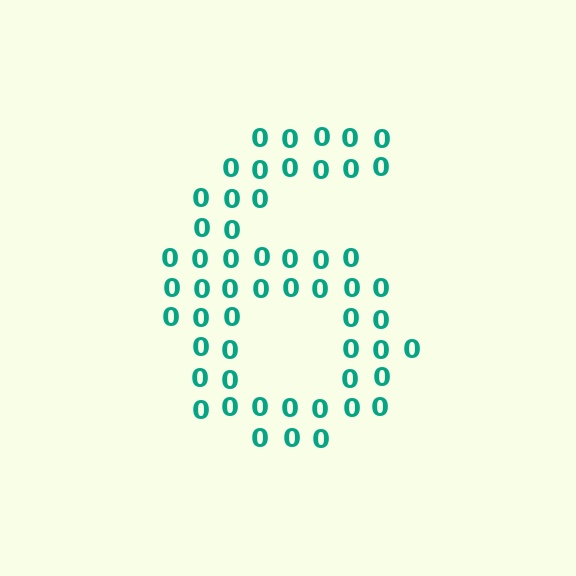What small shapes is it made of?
It is made of small digit 0's.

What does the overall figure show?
The overall figure shows the digit 6.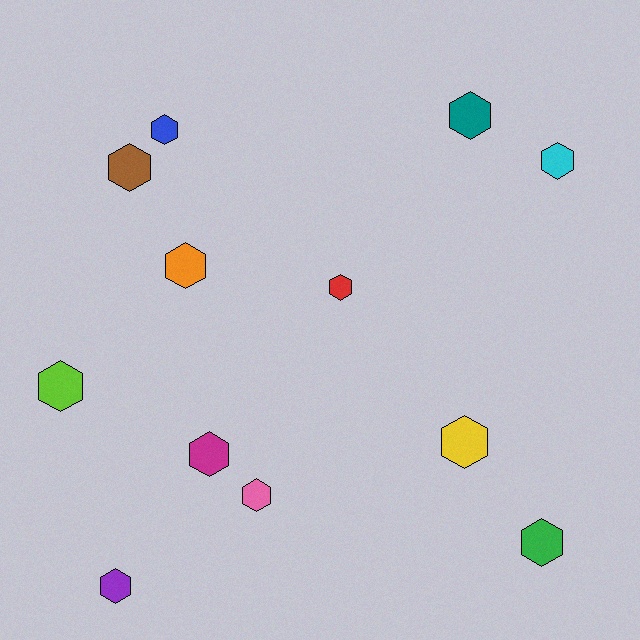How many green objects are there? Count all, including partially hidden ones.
There is 1 green object.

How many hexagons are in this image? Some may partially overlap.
There are 12 hexagons.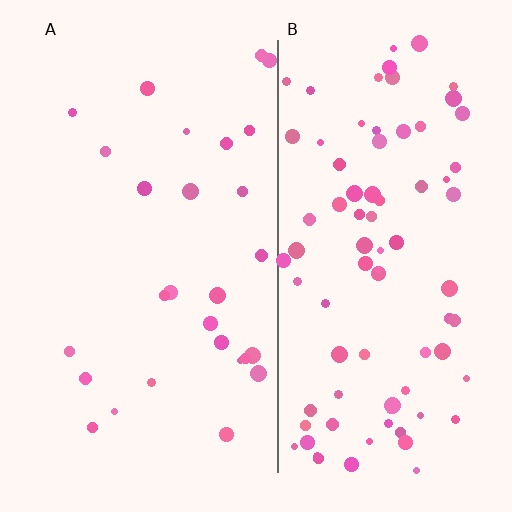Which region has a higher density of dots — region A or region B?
B (the right).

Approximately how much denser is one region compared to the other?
Approximately 3.0× — region B over region A.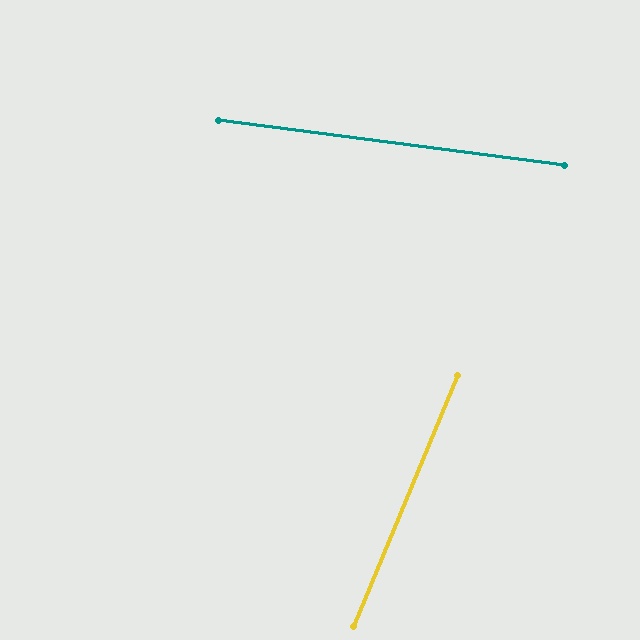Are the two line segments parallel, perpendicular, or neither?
Neither parallel nor perpendicular — they differ by about 75°.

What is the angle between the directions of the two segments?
Approximately 75 degrees.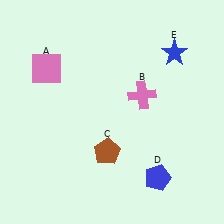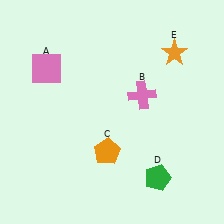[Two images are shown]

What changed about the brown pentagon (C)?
In Image 1, C is brown. In Image 2, it changed to orange.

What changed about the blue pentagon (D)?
In Image 1, D is blue. In Image 2, it changed to green.